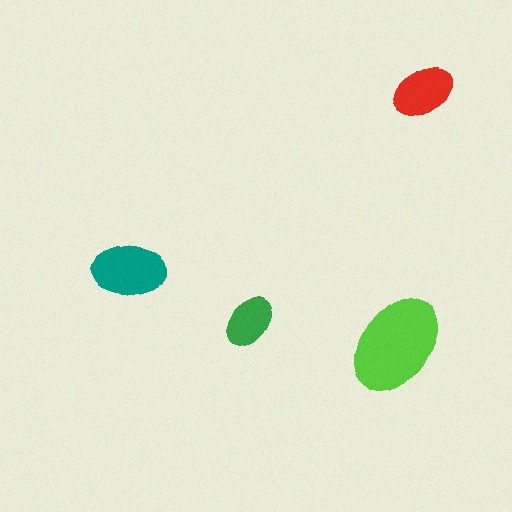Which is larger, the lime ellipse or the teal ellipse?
The lime one.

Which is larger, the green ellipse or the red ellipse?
The red one.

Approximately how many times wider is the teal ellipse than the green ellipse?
About 1.5 times wider.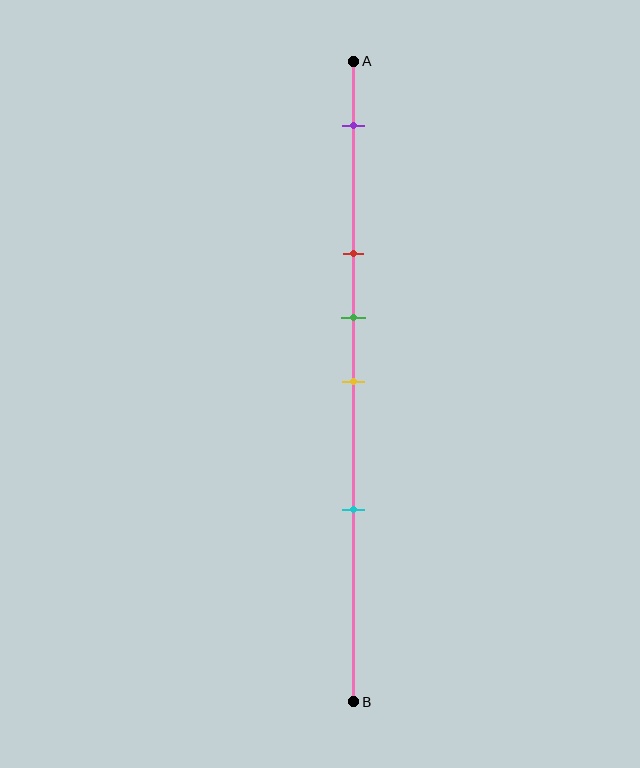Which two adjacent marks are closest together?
The green and yellow marks are the closest adjacent pair.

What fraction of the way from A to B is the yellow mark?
The yellow mark is approximately 50% (0.5) of the way from A to B.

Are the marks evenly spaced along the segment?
No, the marks are not evenly spaced.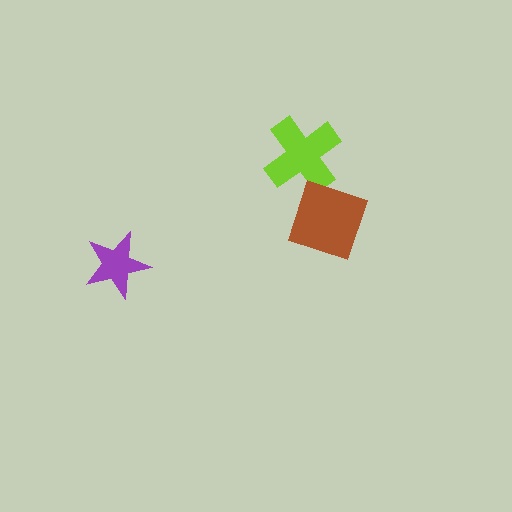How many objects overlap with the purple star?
0 objects overlap with the purple star.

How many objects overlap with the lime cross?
1 object overlaps with the lime cross.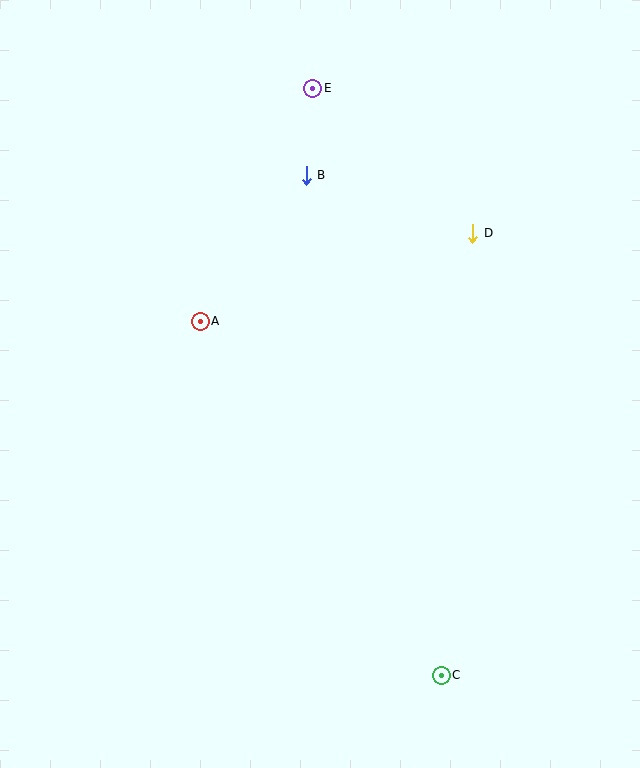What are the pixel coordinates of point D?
Point D is at (473, 233).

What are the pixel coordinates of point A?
Point A is at (200, 321).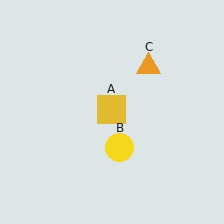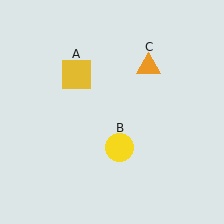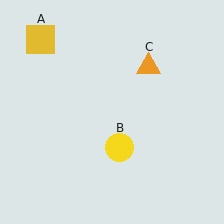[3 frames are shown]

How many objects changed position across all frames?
1 object changed position: yellow square (object A).